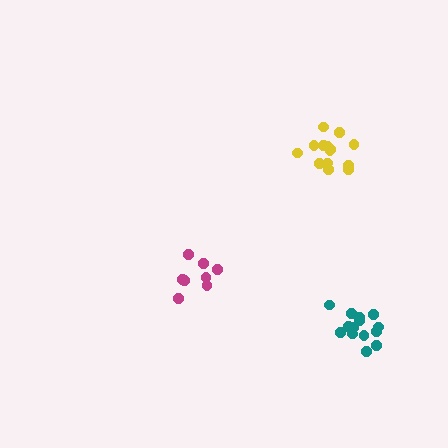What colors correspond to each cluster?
The clusters are colored: magenta, yellow, teal.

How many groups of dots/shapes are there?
There are 3 groups.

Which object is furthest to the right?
The teal cluster is rightmost.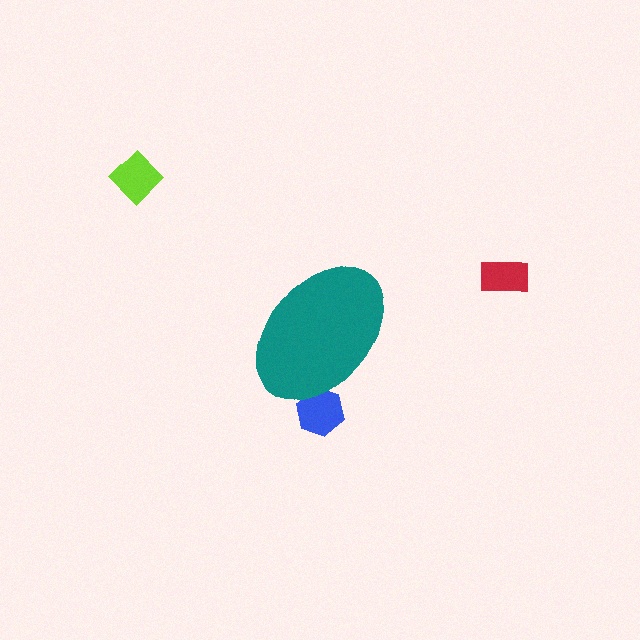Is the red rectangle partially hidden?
No, the red rectangle is fully visible.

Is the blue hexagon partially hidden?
Yes, the blue hexagon is partially hidden behind the teal ellipse.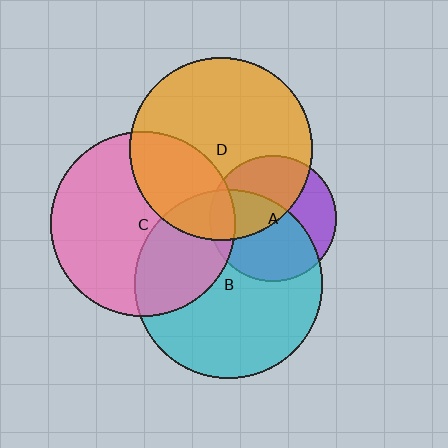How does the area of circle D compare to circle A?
Approximately 2.1 times.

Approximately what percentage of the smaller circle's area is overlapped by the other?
Approximately 60%.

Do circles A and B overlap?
Yes.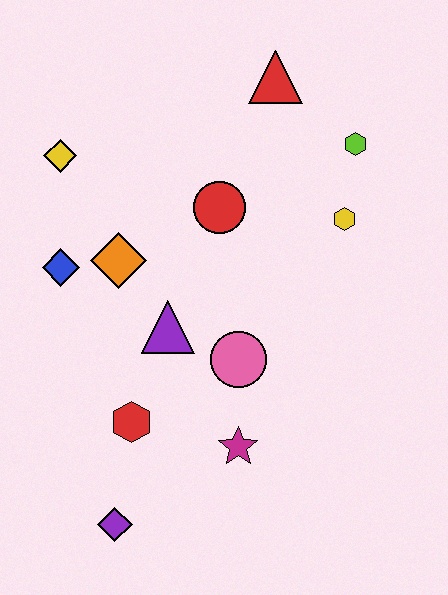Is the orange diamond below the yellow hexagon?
Yes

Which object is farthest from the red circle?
The purple diamond is farthest from the red circle.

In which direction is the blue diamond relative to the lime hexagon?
The blue diamond is to the left of the lime hexagon.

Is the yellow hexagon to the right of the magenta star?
Yes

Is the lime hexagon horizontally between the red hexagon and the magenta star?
No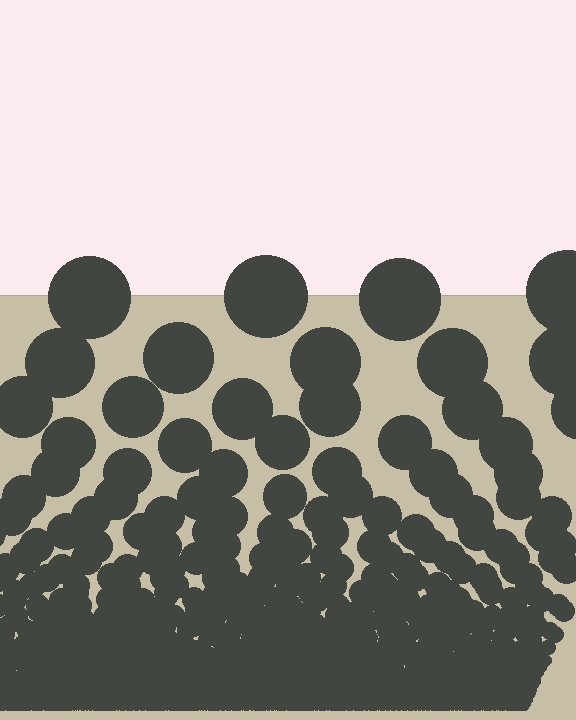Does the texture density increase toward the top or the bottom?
Density increases toward the bottom.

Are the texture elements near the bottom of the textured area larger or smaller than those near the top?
Smaller. The gradient is inverted — elements near the bottom are smaller and denser.